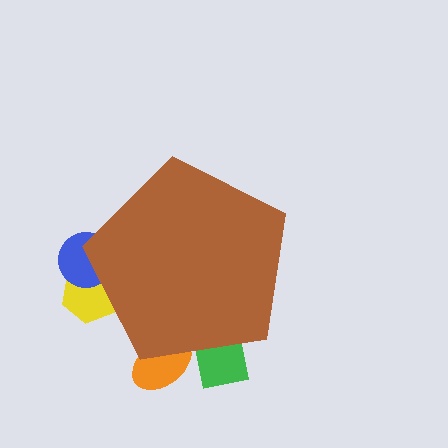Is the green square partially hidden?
Yes, the green square is partially hidden behind the brown pentagon.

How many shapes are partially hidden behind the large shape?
4 shapes are partially hidden.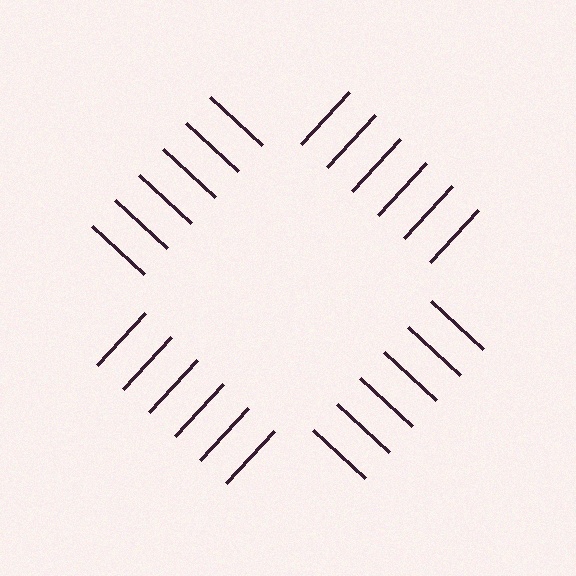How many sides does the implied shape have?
4 sides — the line-ends trace a square.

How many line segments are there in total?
24 — 6 along each of the 4 edges.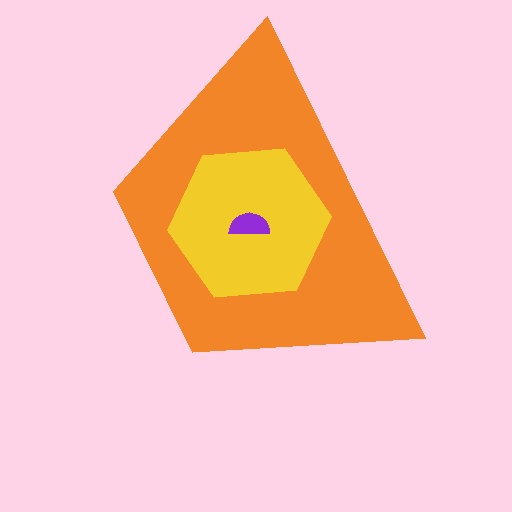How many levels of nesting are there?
3.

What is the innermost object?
The purple semicircle.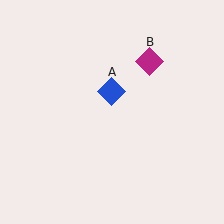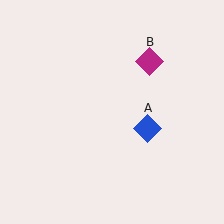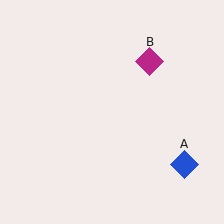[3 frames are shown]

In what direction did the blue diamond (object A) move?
The blue diamond (object A) moved down and to the right.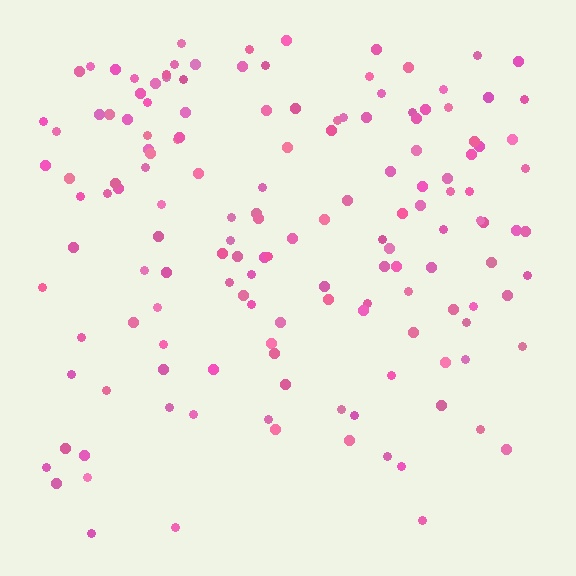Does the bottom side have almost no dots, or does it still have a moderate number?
Still a moderate number, just noticeably fewer than the top.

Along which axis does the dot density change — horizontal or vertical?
Vertical.